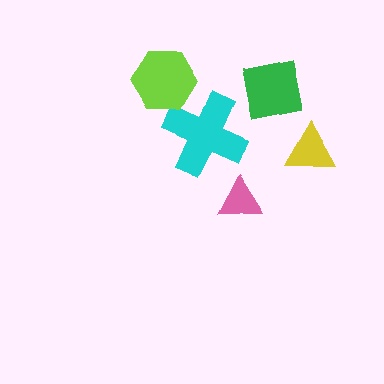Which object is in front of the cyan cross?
The lime hexagon is in front of the cyan cross.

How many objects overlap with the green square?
0 objects overlap with the green square.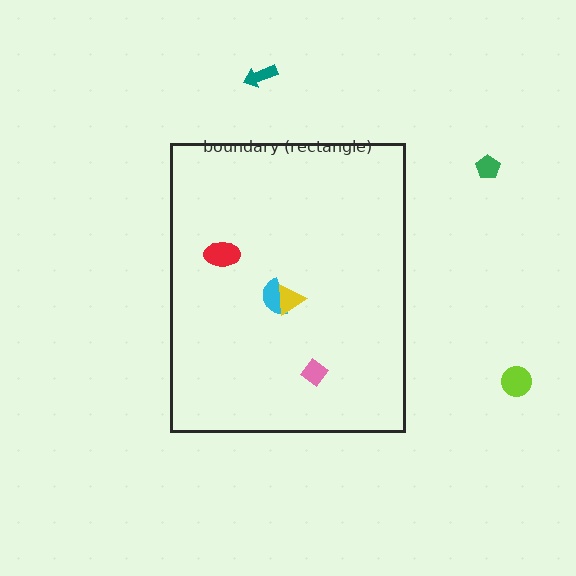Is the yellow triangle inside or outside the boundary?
Inside.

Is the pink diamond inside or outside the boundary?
Inside.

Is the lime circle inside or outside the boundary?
Outside.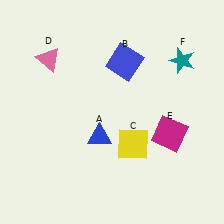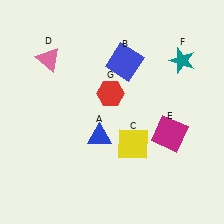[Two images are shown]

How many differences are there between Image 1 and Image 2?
There is 1 difference between the two images.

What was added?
A red hexagon (G) was added in Image 2.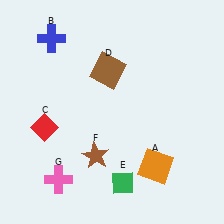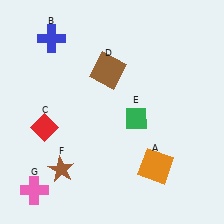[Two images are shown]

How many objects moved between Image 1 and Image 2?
3 objects moved between the two images.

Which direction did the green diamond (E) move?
The green diamond (E) moved up.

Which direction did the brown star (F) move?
The brown star (F) moved left.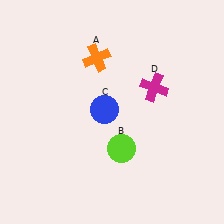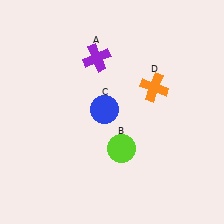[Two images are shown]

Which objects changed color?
A changed from orange to purple. D changed from magenta to orange.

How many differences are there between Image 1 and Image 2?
There are 2 differences between the two images.